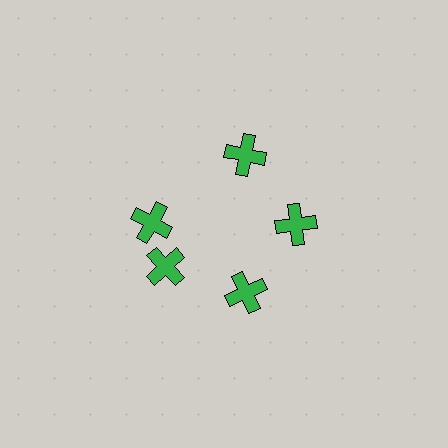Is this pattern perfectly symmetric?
No. The 5 green crosses are arranged in a ring, but one element near the 10 o'clock position is rotated out of alignment along the ring, breaking the 5-fold rotational symmetry.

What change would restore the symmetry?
The symmetry would be restored by rotating it back into even spacing with its neighbors so that all 5 crosses sit at equal angles and equal distance from the center.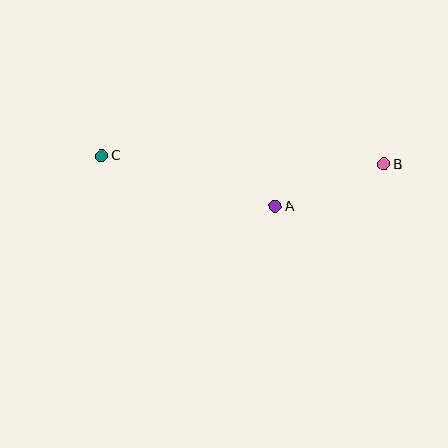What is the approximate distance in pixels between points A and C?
The distance between A and C is approximately 181 pixels.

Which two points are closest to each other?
Points A and B are closest to each other.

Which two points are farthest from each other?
Points B and C are farthest from each other.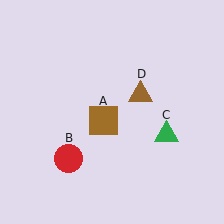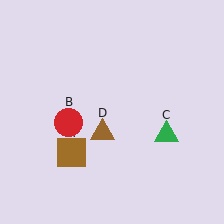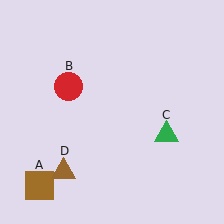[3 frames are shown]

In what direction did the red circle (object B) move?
The red circle (object B) moved up.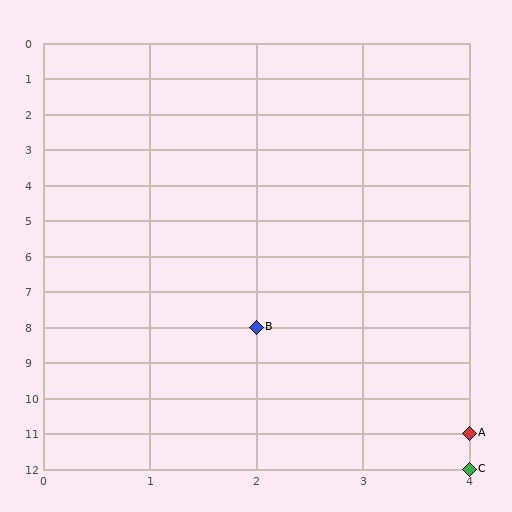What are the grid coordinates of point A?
Point A is at grid coordinates (4, 11).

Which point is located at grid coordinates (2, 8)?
Point B is at (2, 8).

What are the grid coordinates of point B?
Point B is at grid coordinates (2, 8).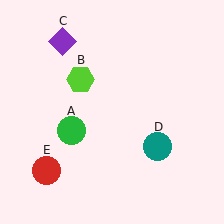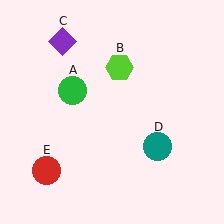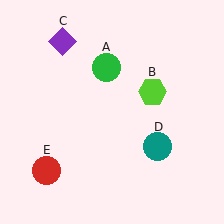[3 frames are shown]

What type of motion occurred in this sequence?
The green circle (object A), lime hexagon (object B) rotated clockwise around the center of the scene.